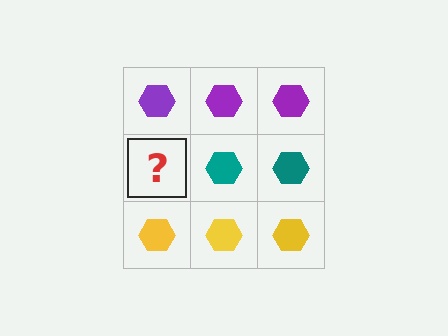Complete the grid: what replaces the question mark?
The question mark should be replaced with a teal hexagon.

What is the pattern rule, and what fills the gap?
The rule is that each row has a consistent color. The gap should be filled with a teal hexagon.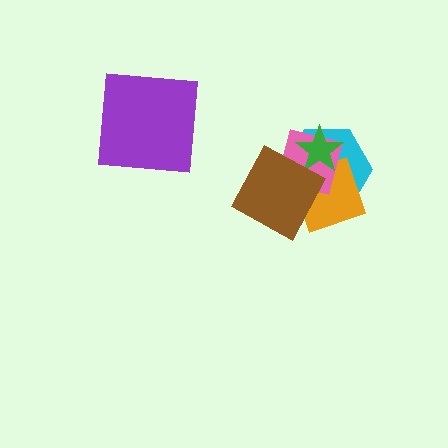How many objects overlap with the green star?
4 objects overlap with the green star.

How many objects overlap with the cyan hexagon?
4 objects overlap with the cyan hexagon.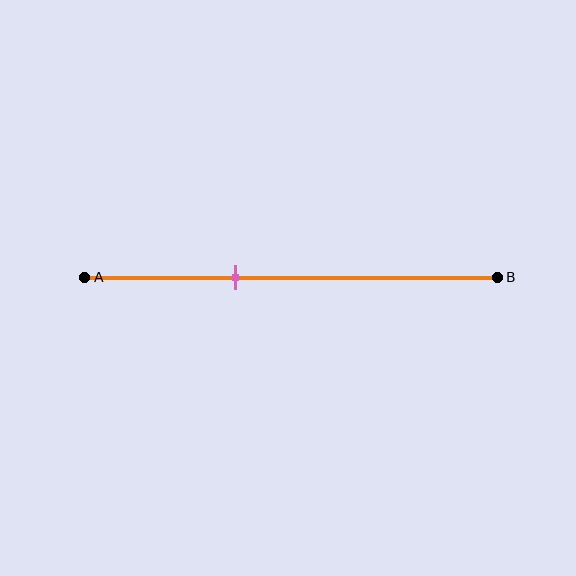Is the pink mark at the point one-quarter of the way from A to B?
No, the mark is at about 35% from A, not at the 25% one-quarter point.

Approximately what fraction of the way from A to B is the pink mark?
The pink mark is approximately 35% of the way from A to B.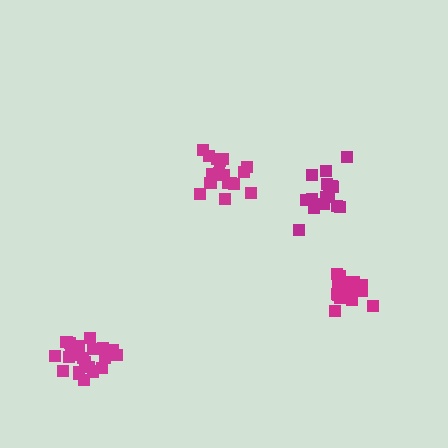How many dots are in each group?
Group 1: 20 dots, Group 2: 21 dots, Group 3: 16 dots, Group 4: 19 dots (76 total).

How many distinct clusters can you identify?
There are 4 distinct clusters.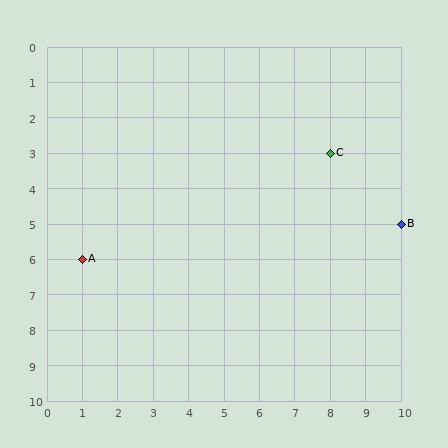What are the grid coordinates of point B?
Point B is at grid coordinates (10, 5).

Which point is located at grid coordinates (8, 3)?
Point C is at (8, 3).